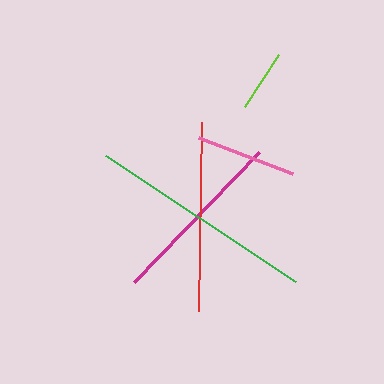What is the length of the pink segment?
The pink segment is approximately 101 pixels long.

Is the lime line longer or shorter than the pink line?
The pink line is longer than the lime line.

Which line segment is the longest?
The green line is the longest at approximately 228 pixels.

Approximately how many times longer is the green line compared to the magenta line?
The green line is approximately 1.3 times the length of the magenta line.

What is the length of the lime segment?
The lime segment is approximately 62 pixels long.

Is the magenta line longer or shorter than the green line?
The green line is longer than the magenta line.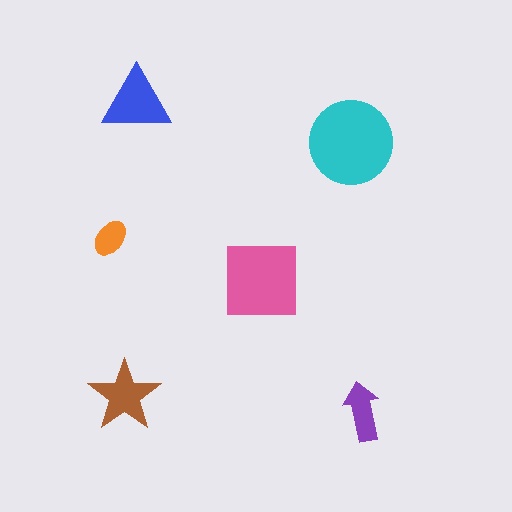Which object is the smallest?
The orange ellipse.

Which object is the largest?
The cyan circle.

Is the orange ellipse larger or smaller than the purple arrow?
Smaller.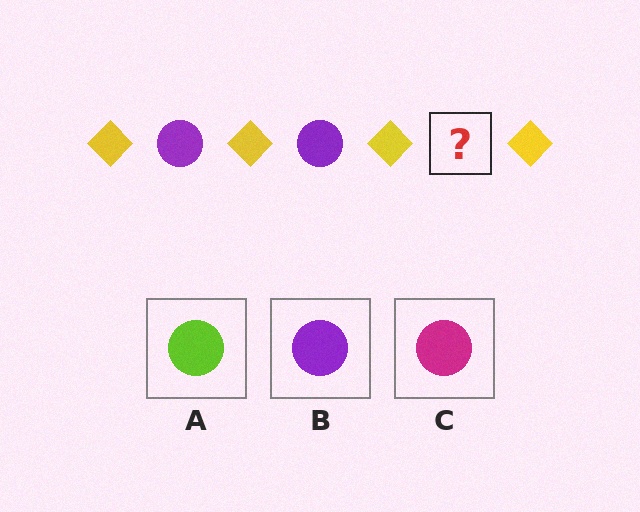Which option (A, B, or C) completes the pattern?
B.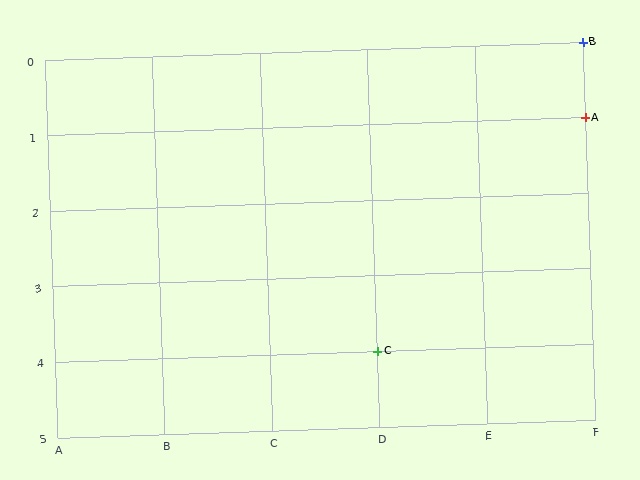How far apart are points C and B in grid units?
Points C and B are 2 columns and 4 rows apart (about 4.5 grid units diagonally).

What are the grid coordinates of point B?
Point B is at grid coordinates (F, 0).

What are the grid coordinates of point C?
Point C is at grid coordinates (D, 4).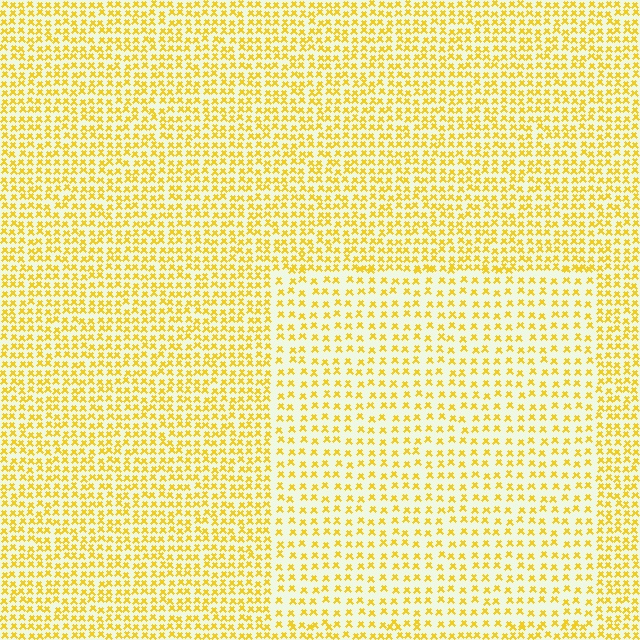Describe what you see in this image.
The image contains small yellow elements arranged at two different densities. A rectangle-shaped region is visible where the elements are less densely packed than the surrounding area.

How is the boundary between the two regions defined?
The boundary is defined by a change in element density (approximately 1.7x ratio). All elements are the same color, size, and shape.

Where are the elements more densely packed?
The elements are more densely packed outside the rectangle boundary.